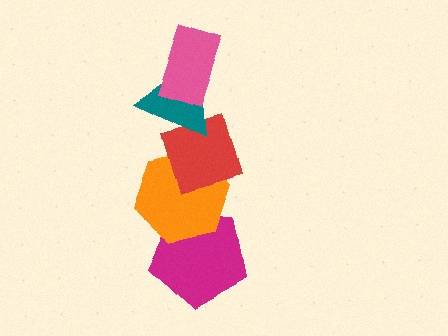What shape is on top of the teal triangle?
The pink rectangle is on top of the teal triangle.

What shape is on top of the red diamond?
The teal triangle is on top of the red diamond.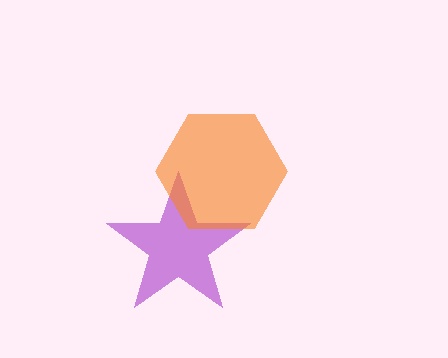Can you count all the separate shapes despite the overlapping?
Yes, there are 2 separate shapes.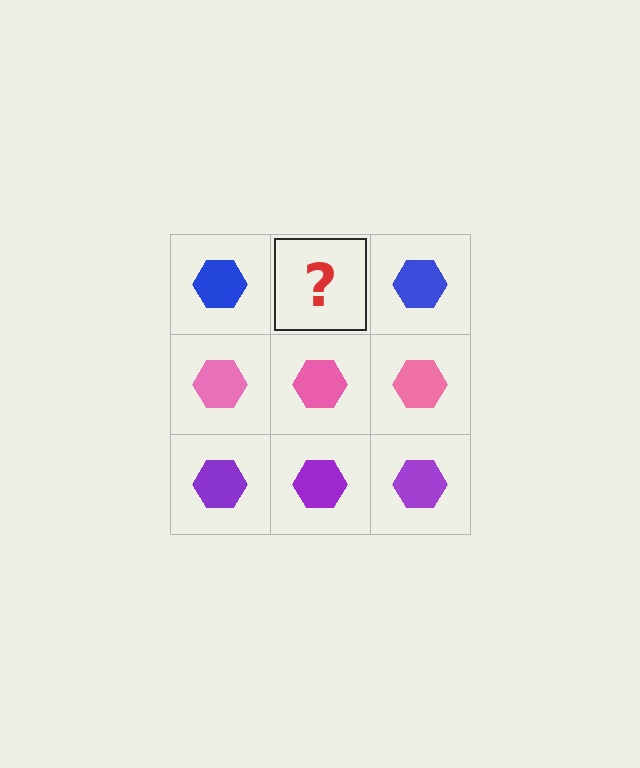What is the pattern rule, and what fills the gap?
The rule is that each row has a consistent color. The gap should be filled with a blue hexagon.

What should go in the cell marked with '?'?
The missing cell should contain a blue hexagon.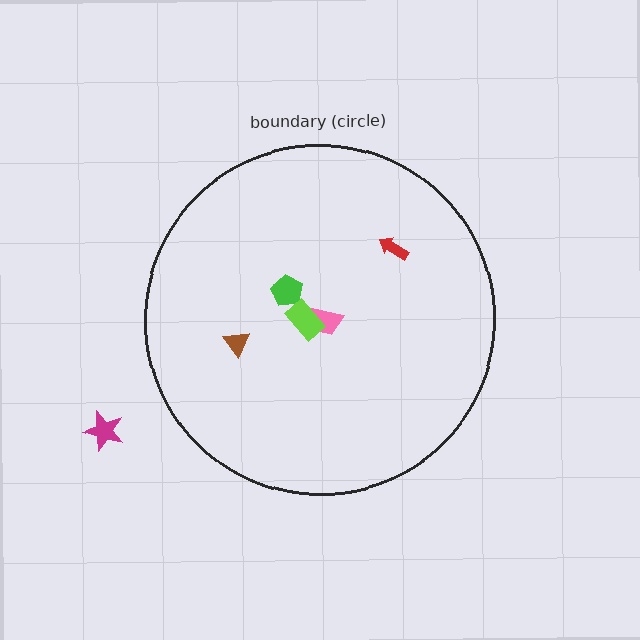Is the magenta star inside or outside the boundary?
Outside.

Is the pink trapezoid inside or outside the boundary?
Inside.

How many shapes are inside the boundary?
5 inside, 1 outside.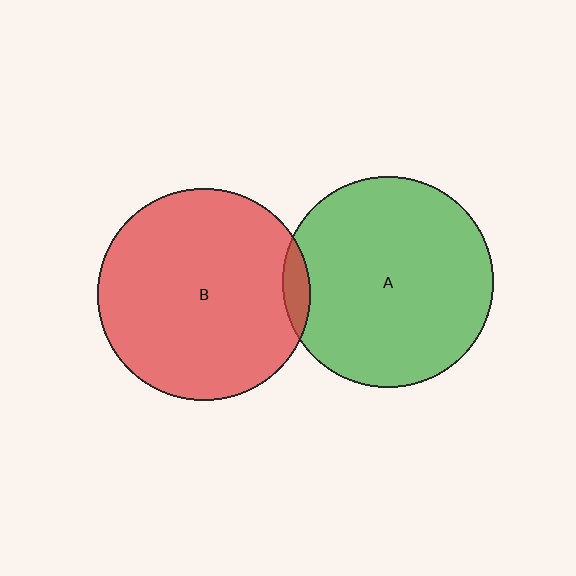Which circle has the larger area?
Circle B (red).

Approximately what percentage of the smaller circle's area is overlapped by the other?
Approximately 5%.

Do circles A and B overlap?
Yes.